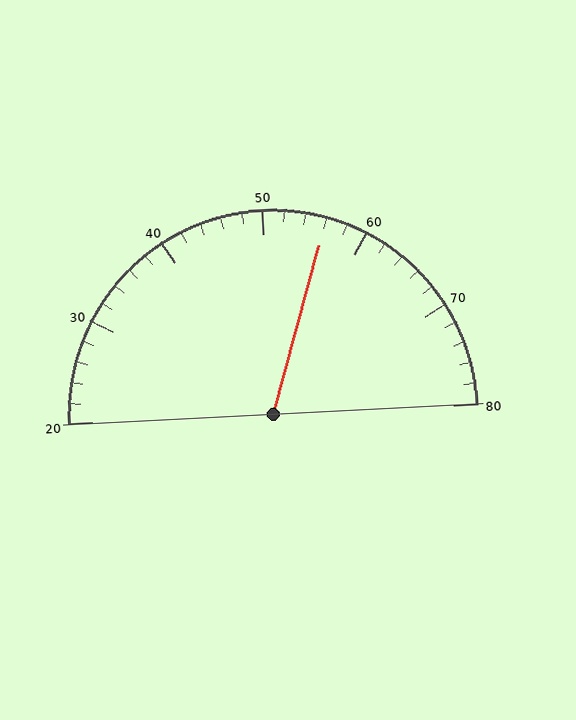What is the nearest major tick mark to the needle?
The nearest major tick mark is 60.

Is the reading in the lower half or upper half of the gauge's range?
The reading is in the upper half of the range (20 to 80).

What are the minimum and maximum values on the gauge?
The gauge ranges from 20 to 80.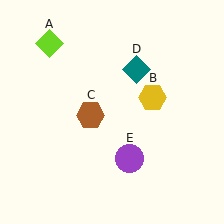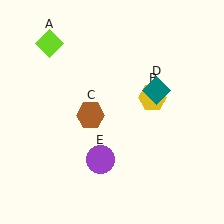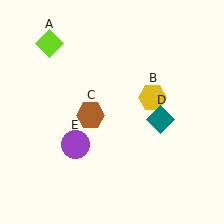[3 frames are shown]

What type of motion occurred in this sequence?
The teal diamond (object D), purple circle (object E) rotated clockwise around the center of the scene.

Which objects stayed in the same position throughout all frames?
Lime diamond (object A) and yellow hexagon (object B) and brown hexagon (object C) remained stationary.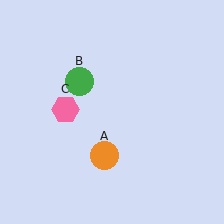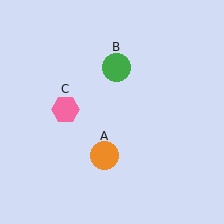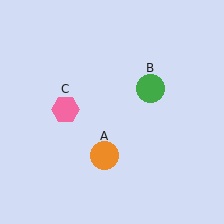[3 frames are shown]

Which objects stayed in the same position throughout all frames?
Orange circle (object A) and pink hexagon (object C) remained stationary.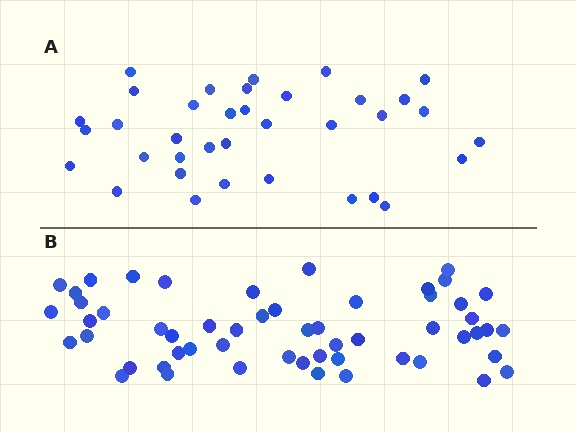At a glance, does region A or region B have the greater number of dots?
Region B (the bottom region) has more dots.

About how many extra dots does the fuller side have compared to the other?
Region B has approximately 20 more dots than region A.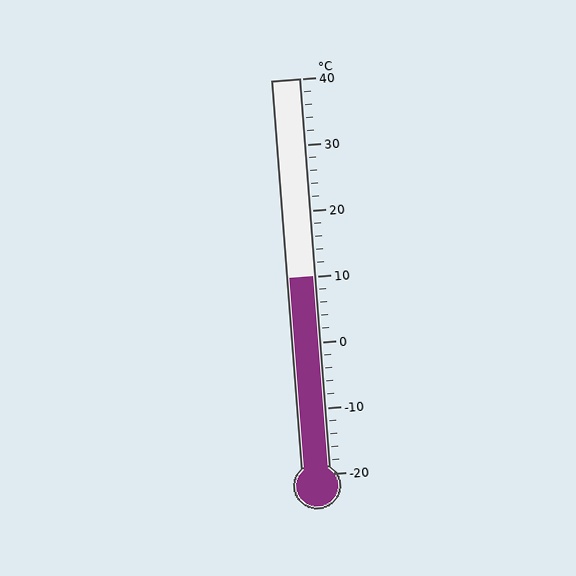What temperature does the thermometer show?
The thermometer shows approximately 10°C.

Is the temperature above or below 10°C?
The temperature is at 10°C.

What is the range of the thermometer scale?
The thermometer scale ranges from -20°C to 40°C.